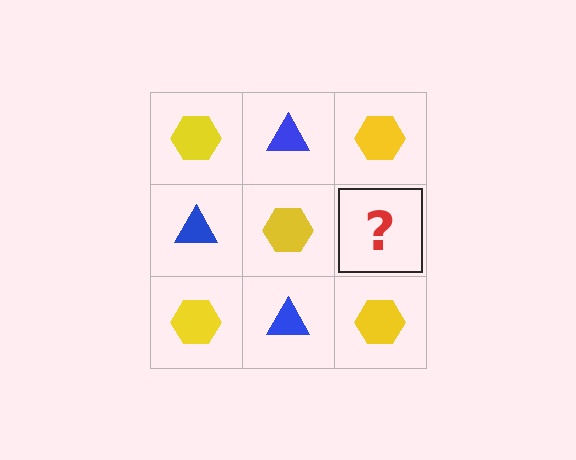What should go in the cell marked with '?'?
The missing cell should contain a blue triangle.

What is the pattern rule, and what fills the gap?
The rule is that it alternates yellow hexagon and blue triangle in a checkerboard pattern. The gap should be filled with a blue triangle.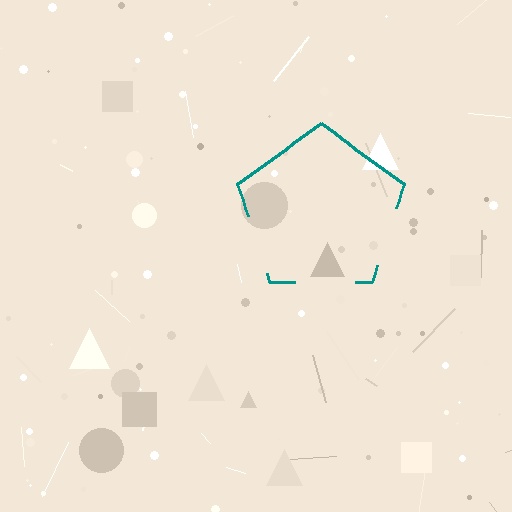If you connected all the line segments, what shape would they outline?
They would outline a pentagon.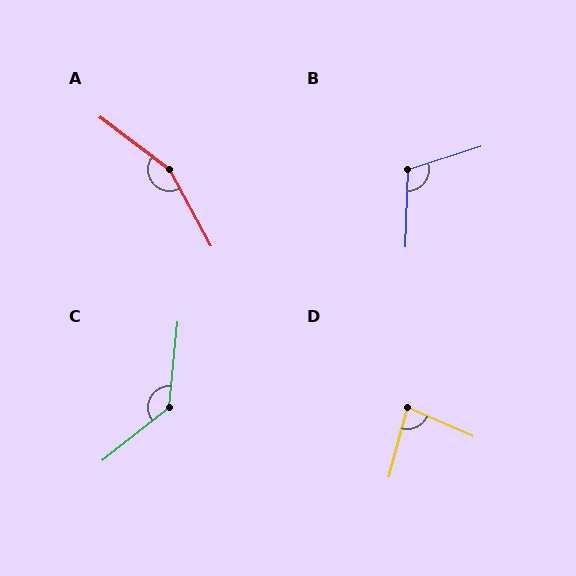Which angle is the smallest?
D, at approximately 81 degrees.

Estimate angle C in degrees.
Approximately 134 degrees.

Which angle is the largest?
A, at approximately 155 degrees.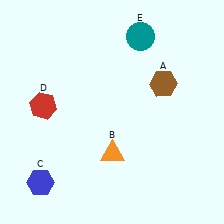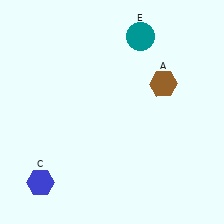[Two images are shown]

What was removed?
The red hexagon (D), the orange triangle (B) were removed in Image 2.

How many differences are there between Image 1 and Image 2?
There are 2 differences between the two images.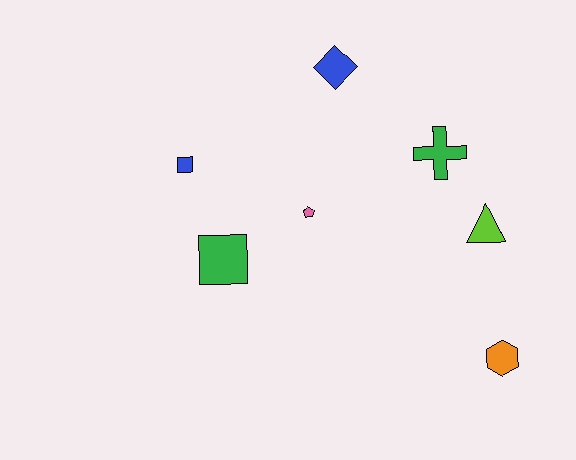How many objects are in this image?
There are 7 objects.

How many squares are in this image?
There are 2 squares.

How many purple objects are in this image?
There are no purple objects.